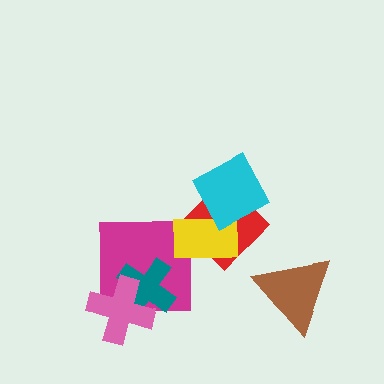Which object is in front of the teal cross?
The pink cross is in front of the teal cross.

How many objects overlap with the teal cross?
2 objects overlap with the teal cross.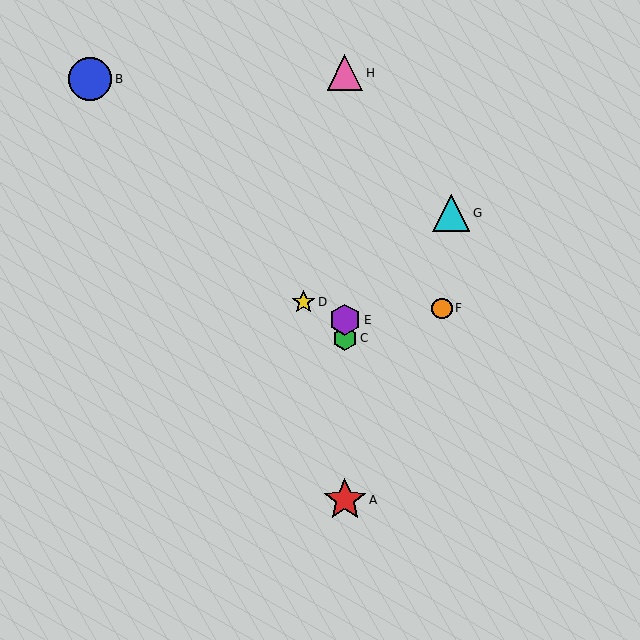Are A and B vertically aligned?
No, A is at x≈345 and B is at x≈90.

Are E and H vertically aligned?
Yes, both are at x≈345.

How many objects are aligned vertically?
4 objects (A, C, E, H) are aligned vertically.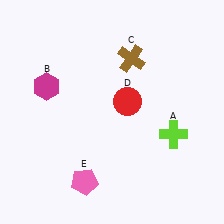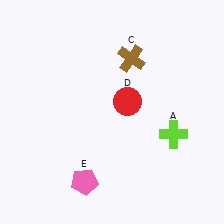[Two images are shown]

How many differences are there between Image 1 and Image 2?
There is 1 difference between the two images.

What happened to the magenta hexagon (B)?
The magenta hexagon (B) was removed in Image 2. It was in the top-left area of Image 1.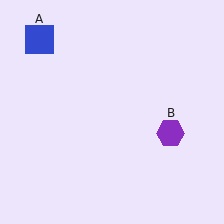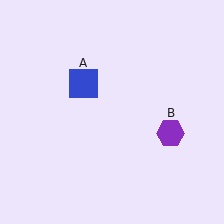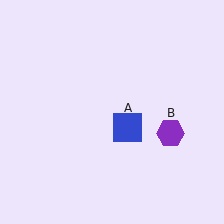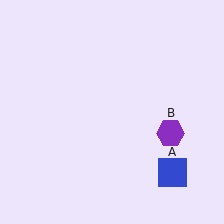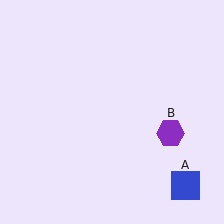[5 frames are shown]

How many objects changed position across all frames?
1 object changed position: blue square (object A).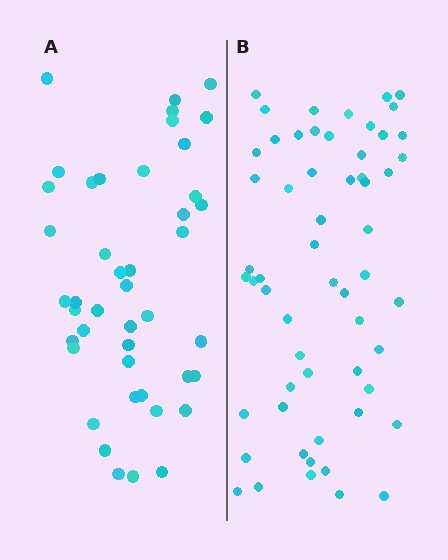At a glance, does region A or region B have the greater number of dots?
Region B (the right region) has more dots.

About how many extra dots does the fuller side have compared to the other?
Region B has approximately 15 more dots than region A.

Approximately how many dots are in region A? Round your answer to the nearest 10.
About 40 dots. (The exact count is 44, which rounds to 40.)